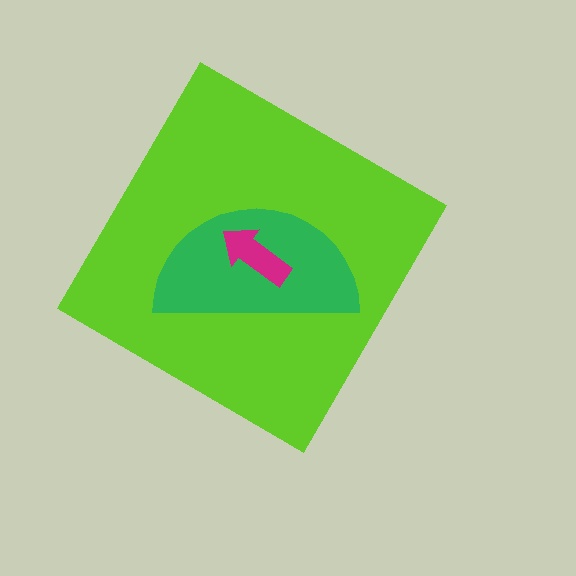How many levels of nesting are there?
3.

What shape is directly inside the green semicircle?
The magenta arrow.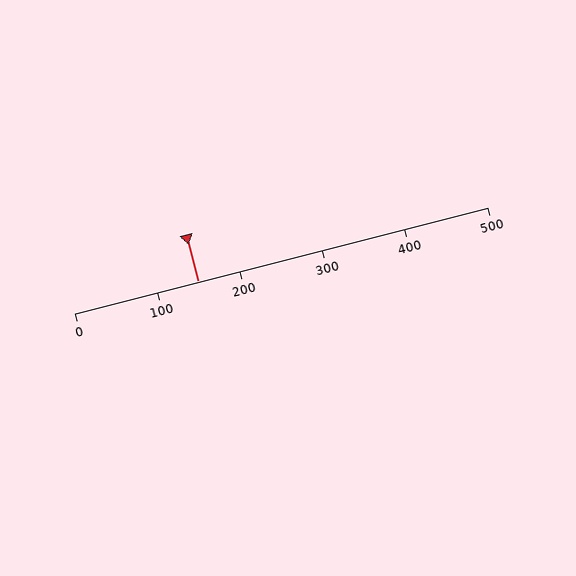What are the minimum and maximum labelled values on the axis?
The axis runs from 0 to 500.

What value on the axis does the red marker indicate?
The marker indicates approximately 150.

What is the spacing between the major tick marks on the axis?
The major ticks are spaced 100 apart.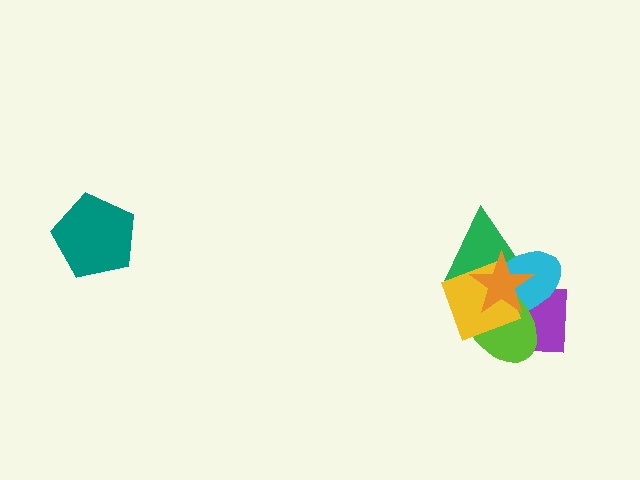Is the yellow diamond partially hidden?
Yes, it is partially covered by another shape.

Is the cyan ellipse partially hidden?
Yes, it is partially covered by another shape.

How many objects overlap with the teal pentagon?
0 objects overlap with the teal pentagon.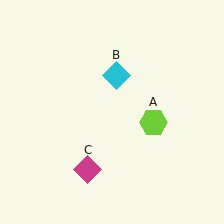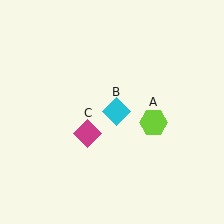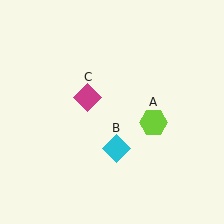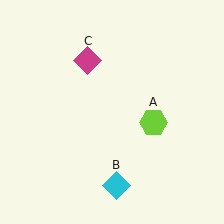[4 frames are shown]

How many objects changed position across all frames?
2 objects changed position: cyan diamond (object B), magenta diamond (object C).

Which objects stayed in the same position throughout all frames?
Lime hexagon (object A) remained stationary.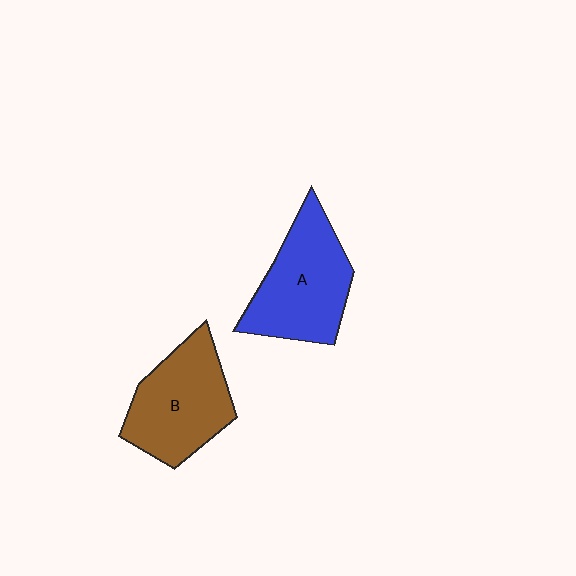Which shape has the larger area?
Shape A (blue).